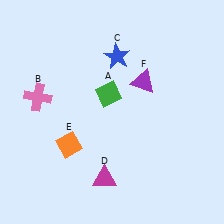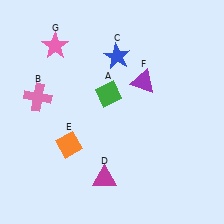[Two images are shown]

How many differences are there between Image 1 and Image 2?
There is 1 difference between the two images.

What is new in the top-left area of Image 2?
A pink star (G) was added in the top-left area of Image 2.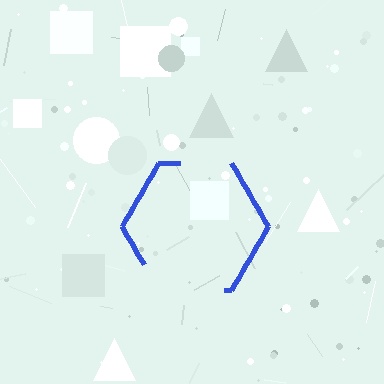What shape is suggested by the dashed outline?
The dashed outline suggests a hexagon.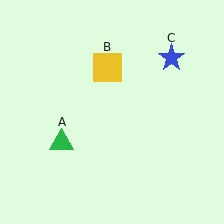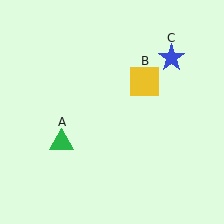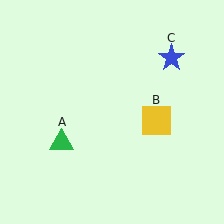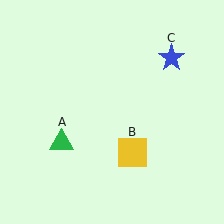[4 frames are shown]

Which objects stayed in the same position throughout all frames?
Green triangle (object A) and blue star (object C) remained stationary.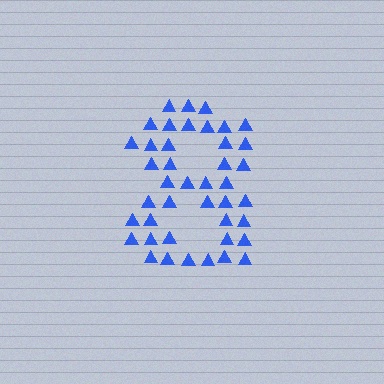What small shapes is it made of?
It is made of small triangles.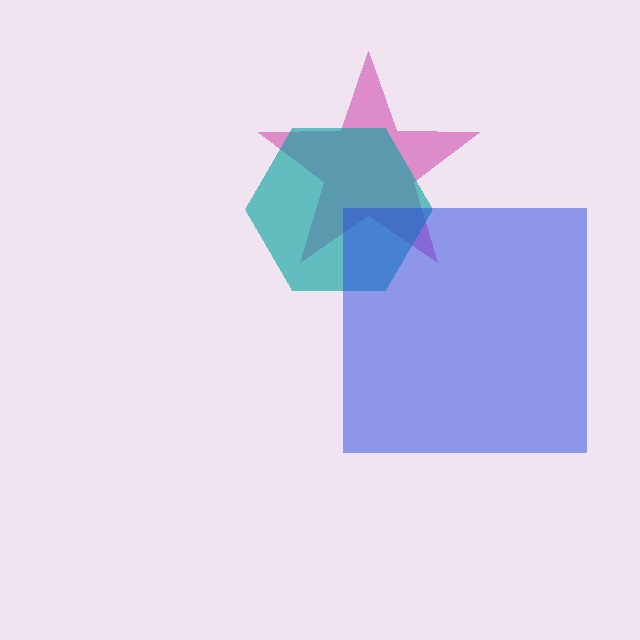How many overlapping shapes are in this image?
There are 3 overlapping shapes in the image.